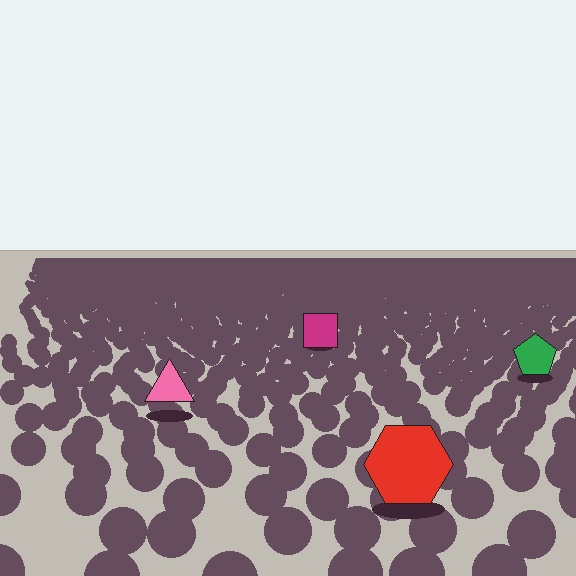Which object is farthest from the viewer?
The magenta square is farthest from the viewer. It appears smaller and the ground texture around it is denser.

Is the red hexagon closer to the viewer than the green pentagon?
Yes. The red hexagon is closer — you can tell from the texture gradient: the ground texture is coarser near it.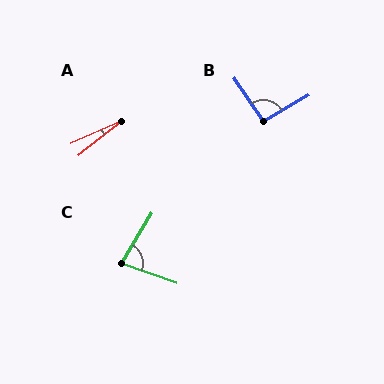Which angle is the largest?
B, at approximately 94 degrees.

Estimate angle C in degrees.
Approximately 77 degrees.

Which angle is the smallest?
A, at approximately 15 degrees.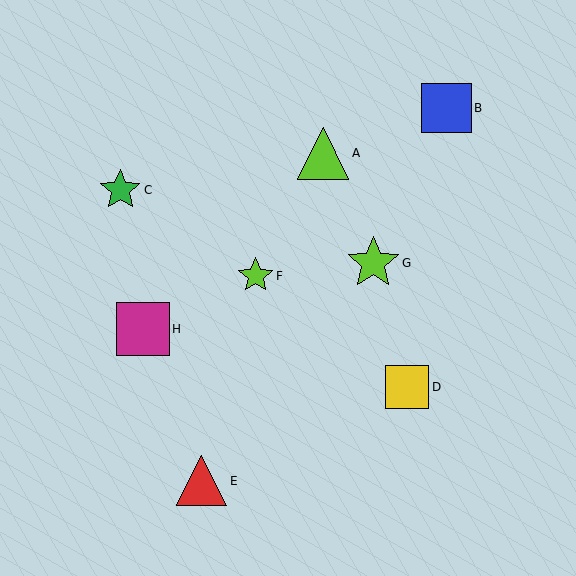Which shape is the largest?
The magenta square (labeled H) is the largest.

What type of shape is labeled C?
Shape C is a green star.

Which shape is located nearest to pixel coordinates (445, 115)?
The blue square (labeled B) at (446, 108) is nearest to that location.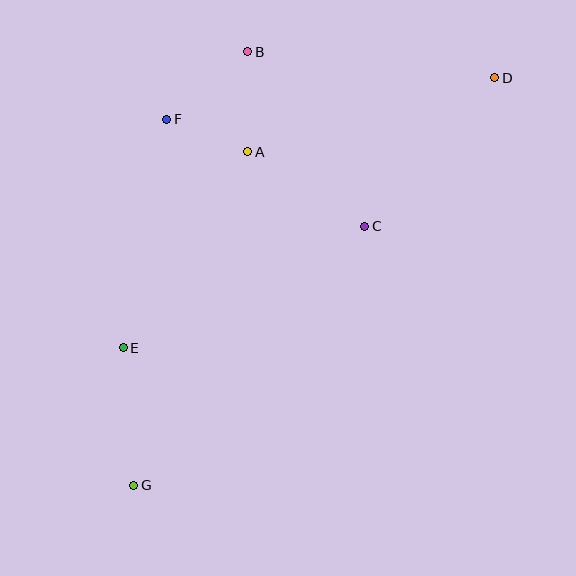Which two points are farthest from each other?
Points D and G are farthest from each other.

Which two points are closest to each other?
Points A and F are closest to each other.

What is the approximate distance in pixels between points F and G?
The distance between F and G is approximately 368 pixels.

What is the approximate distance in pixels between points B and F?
The distance between B and F is approximately 105 pixels.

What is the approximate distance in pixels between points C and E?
The distance between C and E is approximately 270 pixels.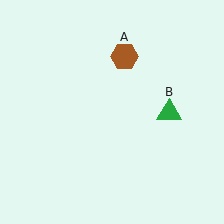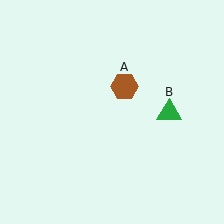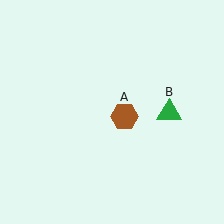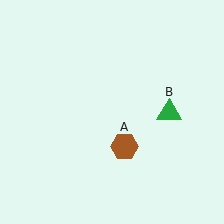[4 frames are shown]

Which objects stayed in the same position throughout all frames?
Green triangle (object B) remained stationary.